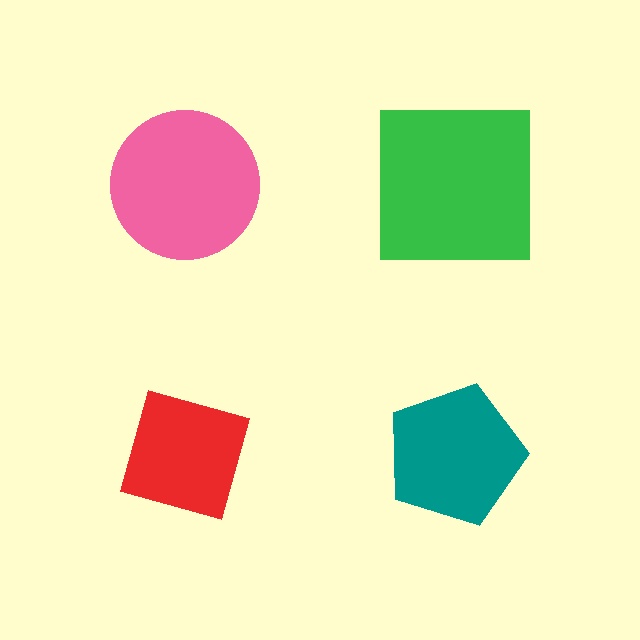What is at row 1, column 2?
A green square.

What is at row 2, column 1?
A red diamond.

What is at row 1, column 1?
A pink circle.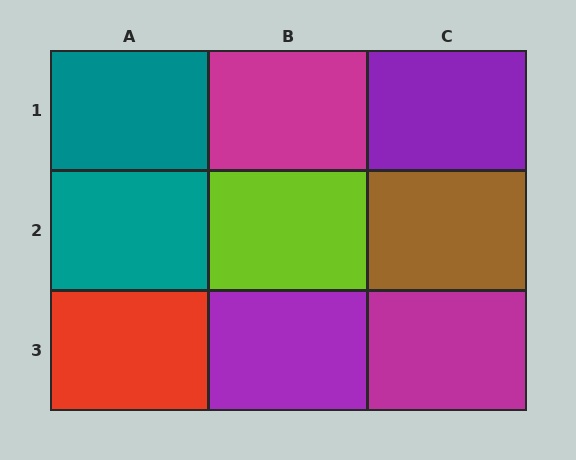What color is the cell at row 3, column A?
Red.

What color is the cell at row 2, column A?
Teal.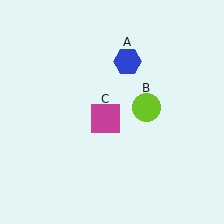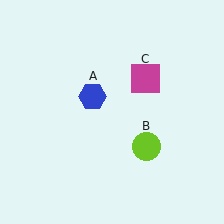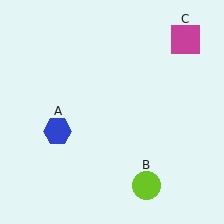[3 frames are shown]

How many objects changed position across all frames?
3 objects changed position: blue hexagon (object A), lime circle (object B), magenta square (object C).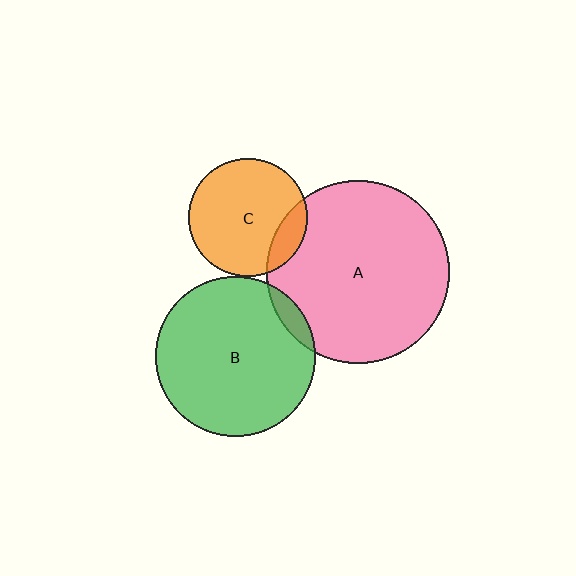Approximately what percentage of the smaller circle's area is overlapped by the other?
Approximately 15%.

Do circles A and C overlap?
Yes.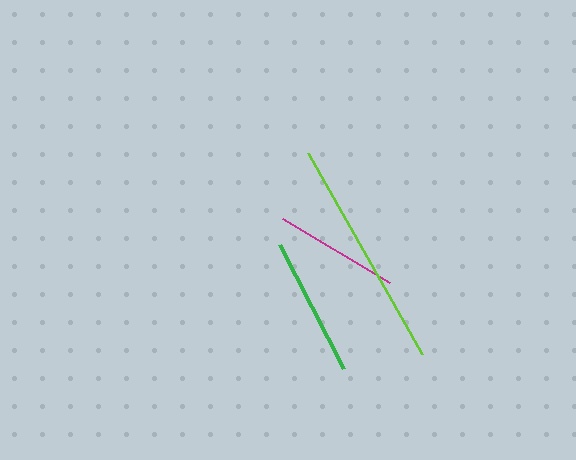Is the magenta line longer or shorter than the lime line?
The lime line is longer than the magenta line.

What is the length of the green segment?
The green segment is approximately 140 pixels long.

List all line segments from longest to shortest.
From longest to shortest: lime, green, magenta.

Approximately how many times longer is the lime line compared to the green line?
The lime line is approximately 1.6 times the length of the green line.